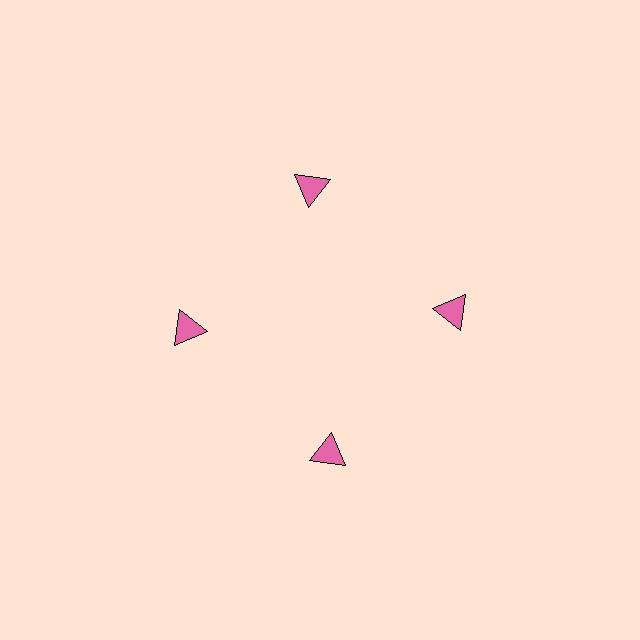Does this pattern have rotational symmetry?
Yes, this pattern has 4-fold rotational symmetry. It looks the same after rotating 90 degrees around the center.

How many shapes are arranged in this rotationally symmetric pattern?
There are 4 shapes, arranged in 4 groups of 1.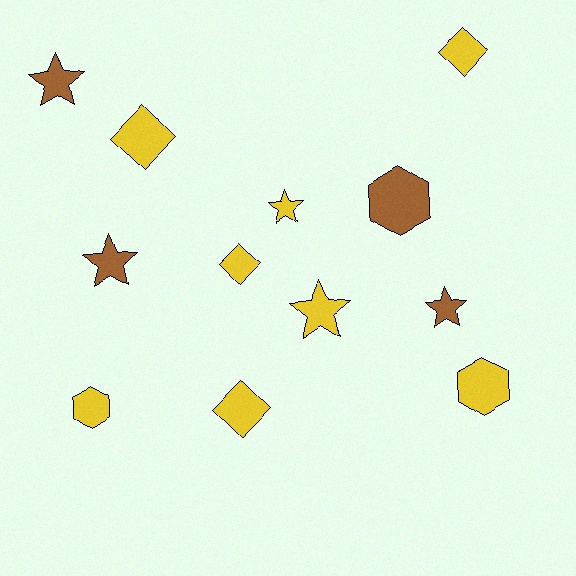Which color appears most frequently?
Yellow, with 8 objects.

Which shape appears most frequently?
Star, with 5 objects.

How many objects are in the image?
There are 12 objects.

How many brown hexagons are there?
There is 1 brown hexagon.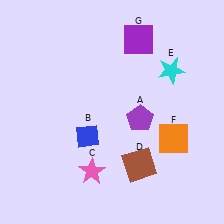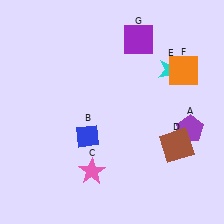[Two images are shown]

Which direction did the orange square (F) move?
The orange square (F) moved up.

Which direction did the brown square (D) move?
The brown square (D) moved right.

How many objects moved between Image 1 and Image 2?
3 objects moved between the two images.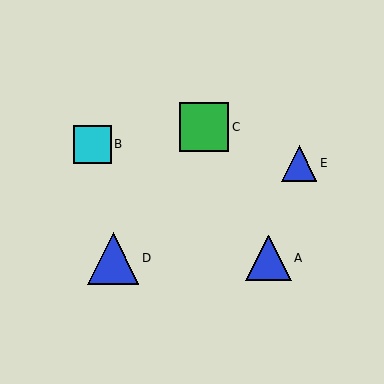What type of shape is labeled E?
Shape E is a blue triangle.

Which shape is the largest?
The blue triangle (labeled D) is the largest.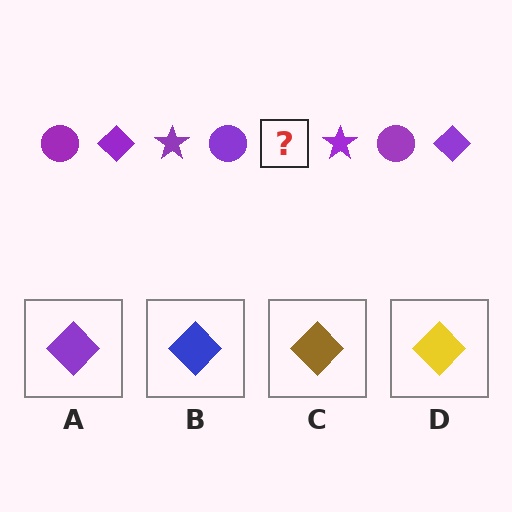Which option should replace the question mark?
Option A.